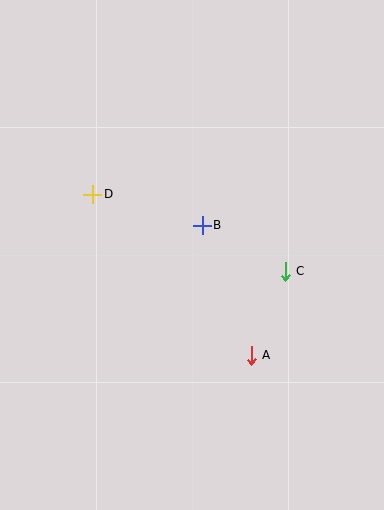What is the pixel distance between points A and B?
The distance between A and B is 139 pixels.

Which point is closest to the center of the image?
Point B at (202, 225) is closest to the center.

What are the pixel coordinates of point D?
Point D is at (92, 194).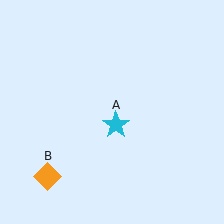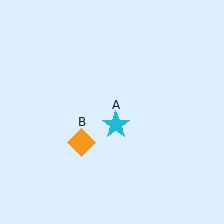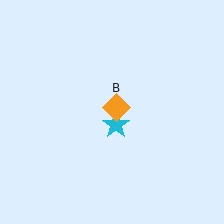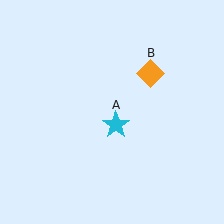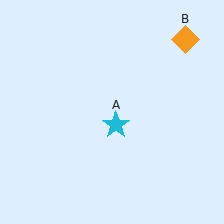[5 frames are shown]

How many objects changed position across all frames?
1 object changed position: orange diamond (object B).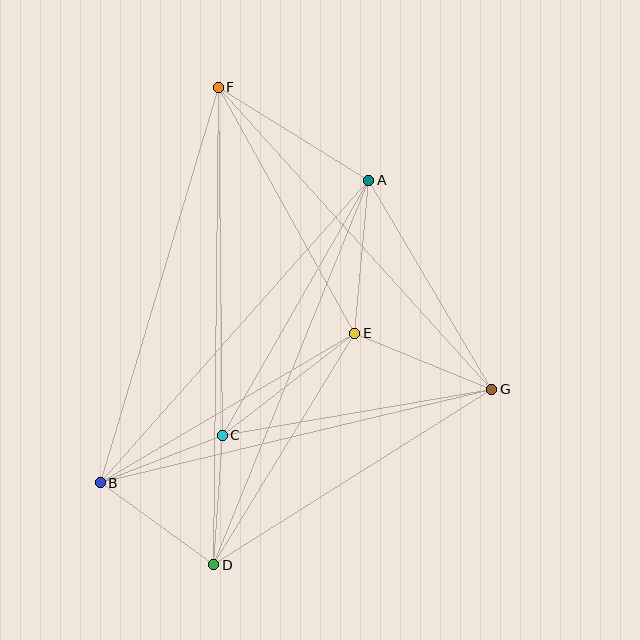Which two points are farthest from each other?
Points D and F are farthest from each other.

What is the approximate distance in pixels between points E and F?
The distance between E and F is approximately 281 pixels.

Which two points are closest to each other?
Points C and D are closest to each other.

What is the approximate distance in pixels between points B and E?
The distance between B and E is approximately 295 pixels.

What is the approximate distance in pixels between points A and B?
The distance between A and B is approximately 405 pixels.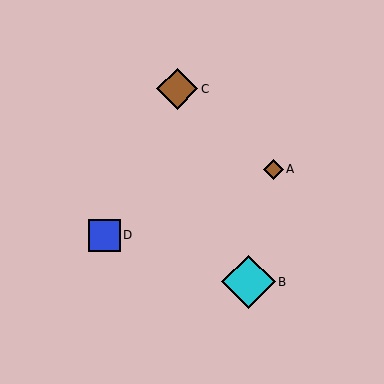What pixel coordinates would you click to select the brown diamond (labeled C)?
Click at (177, 89) to select the brown diamond C.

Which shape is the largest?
The cyan diamond (labeled B) is the largest.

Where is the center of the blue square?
The center of the blue square is at (104, 235).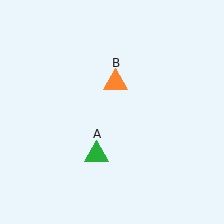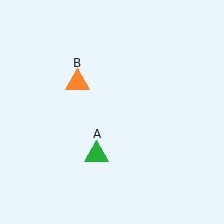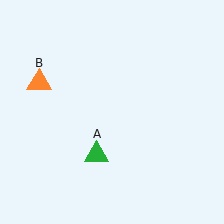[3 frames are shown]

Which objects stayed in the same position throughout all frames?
Green triangle (object A) remained stationary.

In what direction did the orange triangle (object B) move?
The orange triangle (object B) moved left.